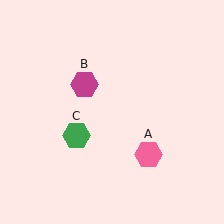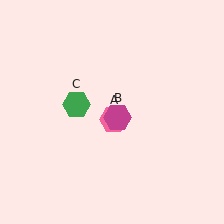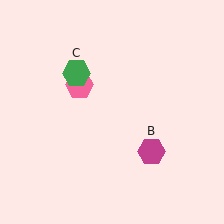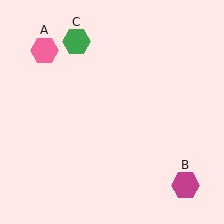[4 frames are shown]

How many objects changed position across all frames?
3 objects changed position: pink hexagon (object A), magenta hexagon (object B), green hexagon (object C).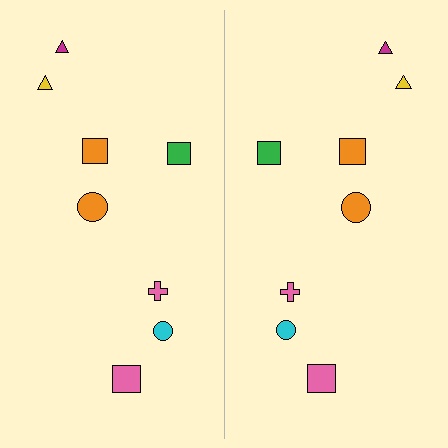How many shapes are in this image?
There are 16 shapes in this image.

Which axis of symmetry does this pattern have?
The pattern has a vertical axis of symmetry running through the center of the image.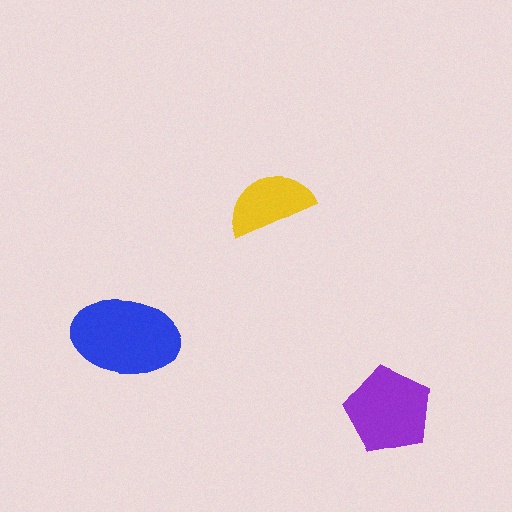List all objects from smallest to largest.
The yellow semicircle, the purple pentagon, the blue ellipse.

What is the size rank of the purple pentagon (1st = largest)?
2nd.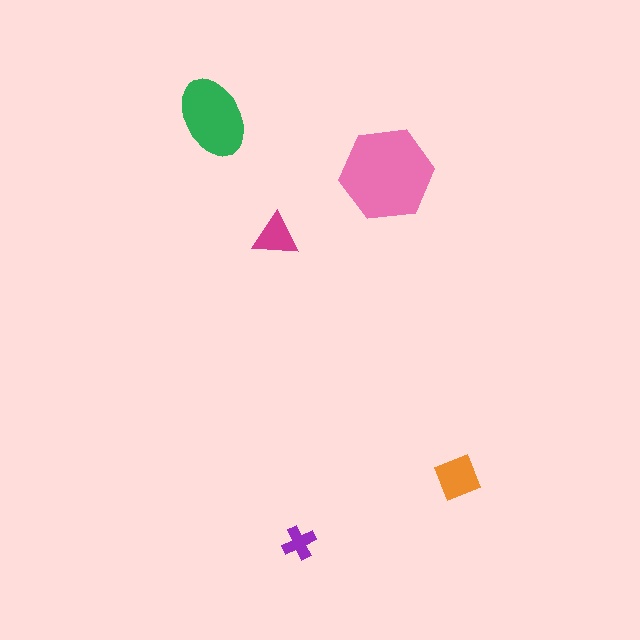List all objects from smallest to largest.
The purple cross, the magenta triangle, the orange diamond, the green ellipse, the pink hexagon.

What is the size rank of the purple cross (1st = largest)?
5th.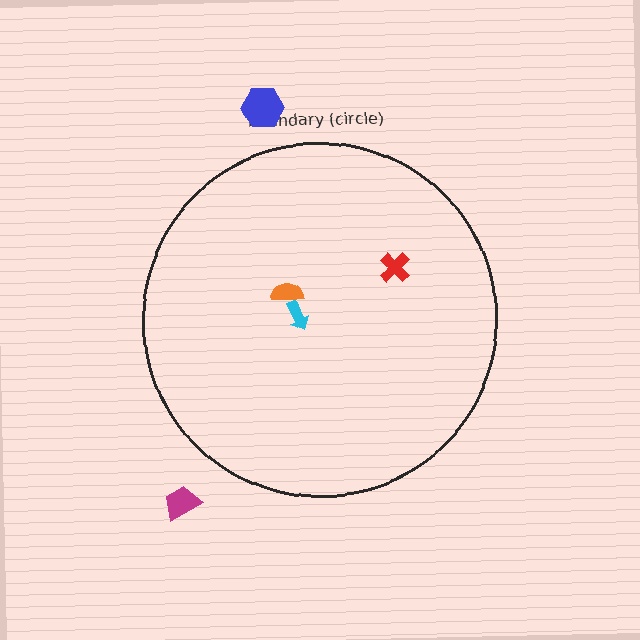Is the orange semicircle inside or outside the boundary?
Inside.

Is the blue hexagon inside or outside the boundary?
Outside.